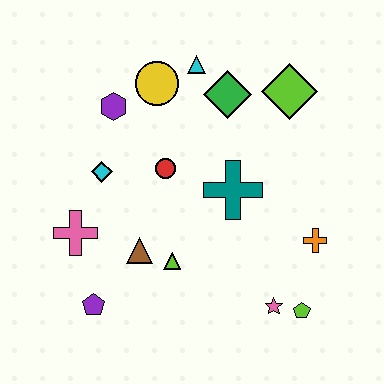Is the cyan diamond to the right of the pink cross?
Yes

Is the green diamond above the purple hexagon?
Yes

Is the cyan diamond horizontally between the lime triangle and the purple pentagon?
Yes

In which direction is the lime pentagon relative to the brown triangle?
The lime pentagon is to the right of the brown triangle.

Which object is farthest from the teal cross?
The purple pentagon is farthest from the teal cross.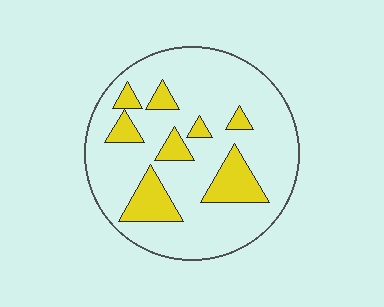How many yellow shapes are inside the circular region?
8.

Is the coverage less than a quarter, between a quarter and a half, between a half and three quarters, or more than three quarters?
Less than a quarter.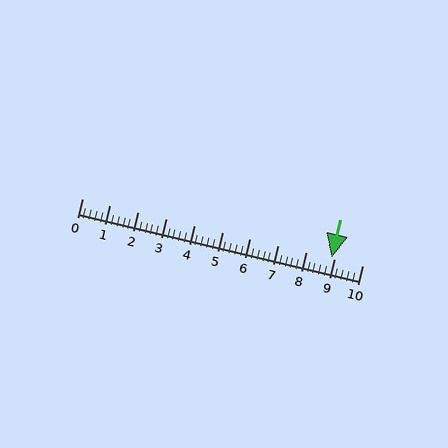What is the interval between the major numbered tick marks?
The major tick marks are spaced 1 units apart.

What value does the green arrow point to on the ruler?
The green arrow points to approximately 8.9.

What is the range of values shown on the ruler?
The ruler shows values from 0 to 10.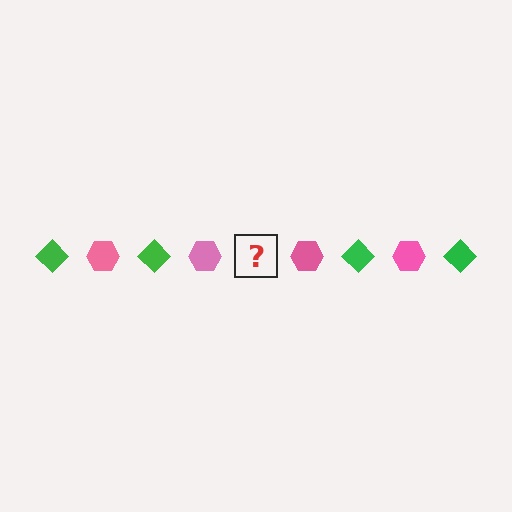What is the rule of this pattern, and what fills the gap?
The rule is that the pattern alternates between green diamond and pink hexagon. The gap should be filled with a green diamond.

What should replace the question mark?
The question mark should be replaced with a green diamond.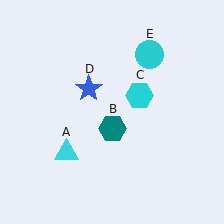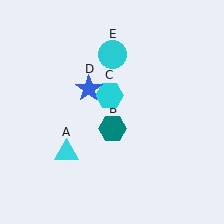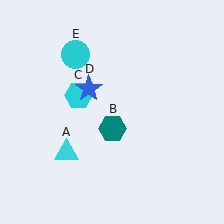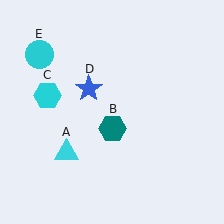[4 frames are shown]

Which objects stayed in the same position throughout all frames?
Cyan triangle (object A) and teal hexagon (object B) and blue star (object D) remained stationary.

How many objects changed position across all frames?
2 objects changed position: cyan hexagon (object C), cyan circle (object E).